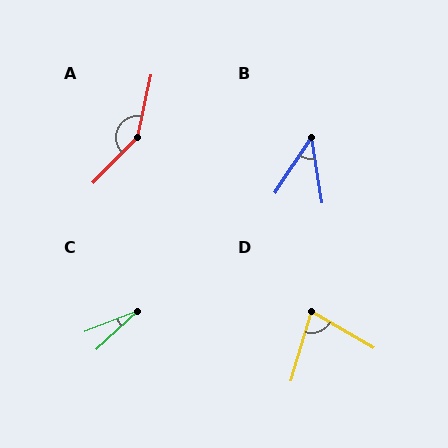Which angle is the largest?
A, at approximately 148 degrees.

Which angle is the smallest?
C, at approximately 21 degrees.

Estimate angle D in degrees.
Approximately 76 degrees.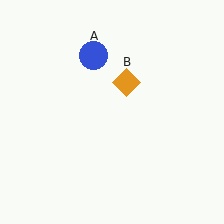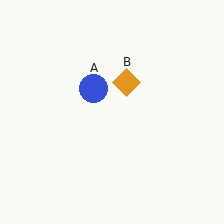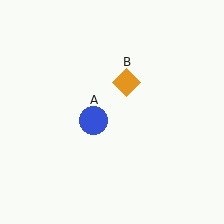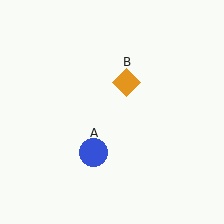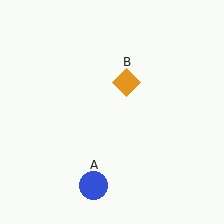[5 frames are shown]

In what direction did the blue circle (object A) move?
The blue circle (object A) moved down.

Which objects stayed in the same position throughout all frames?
Orange diamond (object B) remained stationary.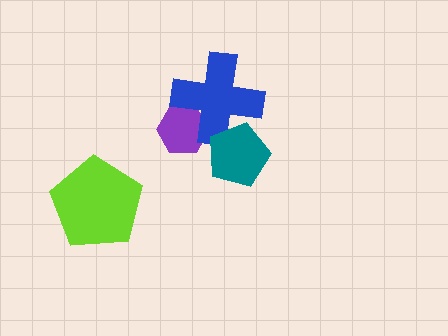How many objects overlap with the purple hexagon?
1 object overlaps with the purple hexagon.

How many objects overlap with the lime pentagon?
0 objects overlap with the lime pentagon.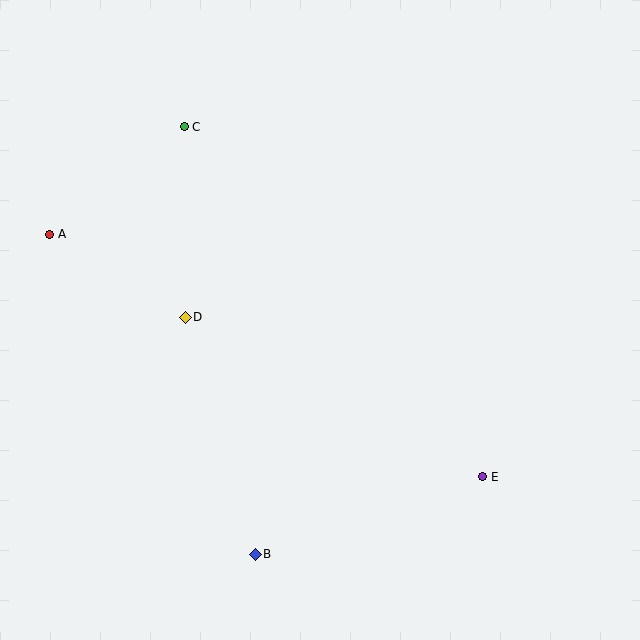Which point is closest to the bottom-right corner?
Point E is closest to the bottom-right corner.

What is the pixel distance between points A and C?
The distance between A and C is 172 pixels.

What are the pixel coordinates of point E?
Point E is at (482, 477).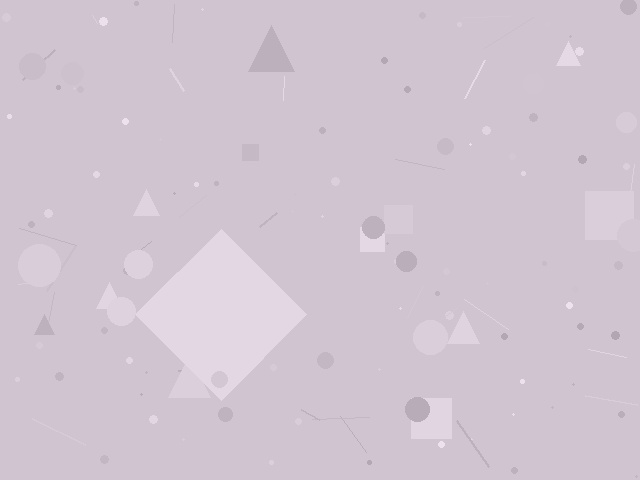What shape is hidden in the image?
A diamond is hidden in the image.